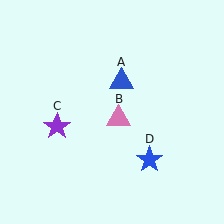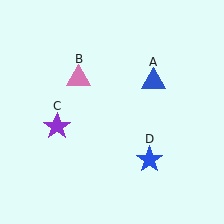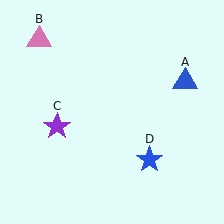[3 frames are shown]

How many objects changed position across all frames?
2 objects changed position: blue triangle (object A), pink triangle (object B).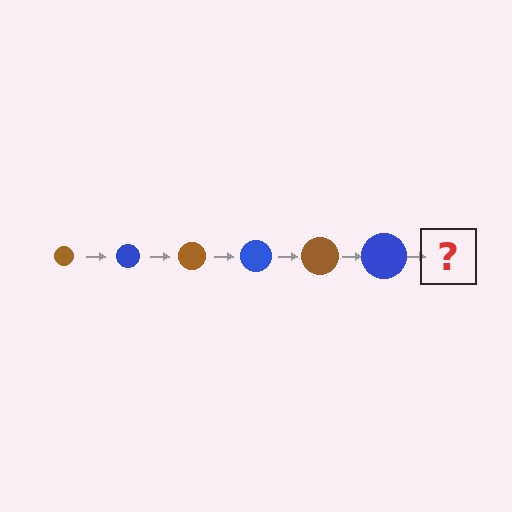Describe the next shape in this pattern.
It should be a brown circle, larger than the previous one.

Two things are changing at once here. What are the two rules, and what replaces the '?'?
The two rules are that the circle grows larger each step and the color cycles through brown and blue. The '?' should be a brown circle, larger than the previous one.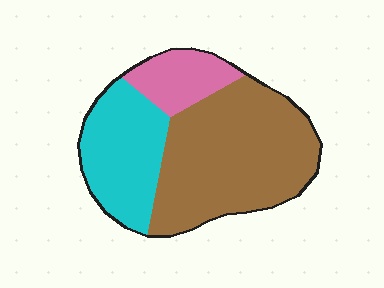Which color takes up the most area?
Brown, at roughly 55%.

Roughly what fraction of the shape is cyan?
Cyan takes up about one third (1/3) of the shape.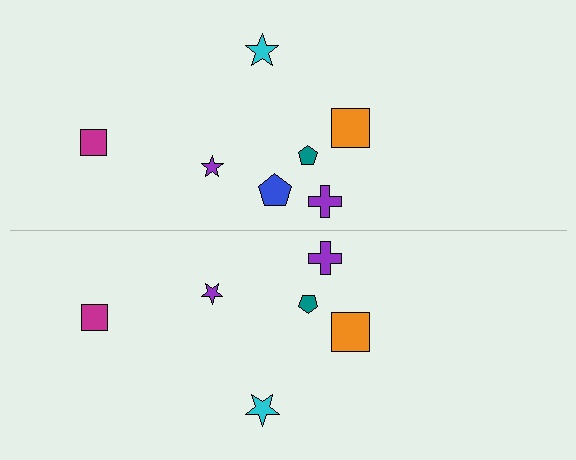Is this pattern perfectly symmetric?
No, the pattern is not perfectly symmetric. A blue pentagon is missing from the bottom side.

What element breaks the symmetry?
A blue pentagon is missing from the bottom side.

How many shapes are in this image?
There are 13 shapes in this image.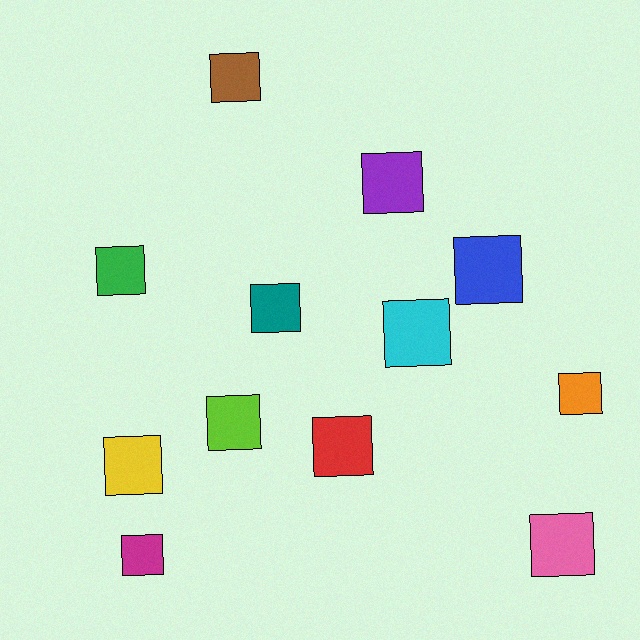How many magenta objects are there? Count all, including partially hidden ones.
There is 1 magenta object.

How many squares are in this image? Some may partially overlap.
There are 12 squares.